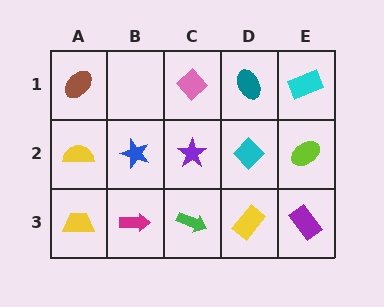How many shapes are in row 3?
5 shapes.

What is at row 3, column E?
A purple rectangle.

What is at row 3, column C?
A green arrow.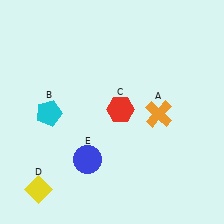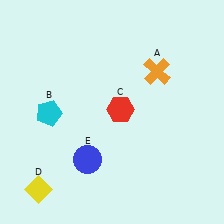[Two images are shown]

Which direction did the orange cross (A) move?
The orange cross (A) moved up.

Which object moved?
The orange cross (A) moved up.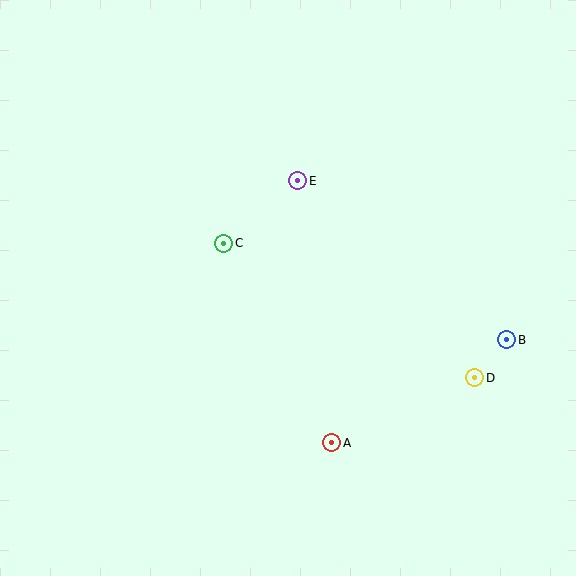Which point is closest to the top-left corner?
Point C is closest to the top-left corner.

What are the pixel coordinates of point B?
Point B is at (507, 340).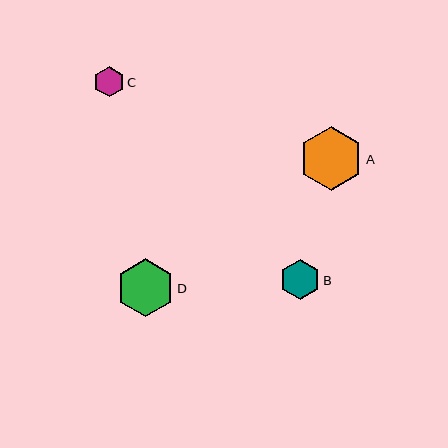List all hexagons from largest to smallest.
From largest to smallest: A, D, B, C.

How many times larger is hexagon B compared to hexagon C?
Hexagon B is approximately 1.3 times the size of hexagon C.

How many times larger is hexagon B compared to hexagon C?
Hexagon B is approximately 1.3 times the size of hexagon C.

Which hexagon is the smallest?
Hexagon C is the smallest with a size of approximately 30 pixels.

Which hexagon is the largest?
Hexagon A is the largest with a size of approximately 64 pixels.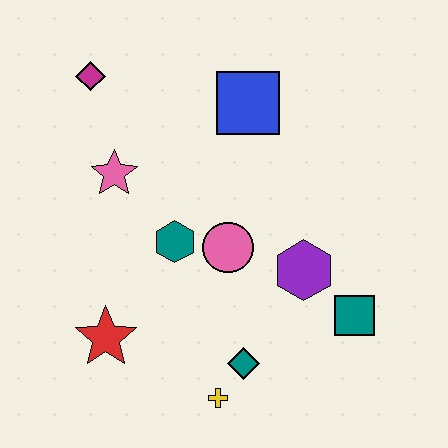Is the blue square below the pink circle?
No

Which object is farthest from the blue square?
The yellow cross is farthest from the blue square.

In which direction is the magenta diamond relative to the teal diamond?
The magenta diamond is above the teal diamond.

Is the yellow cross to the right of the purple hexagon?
No